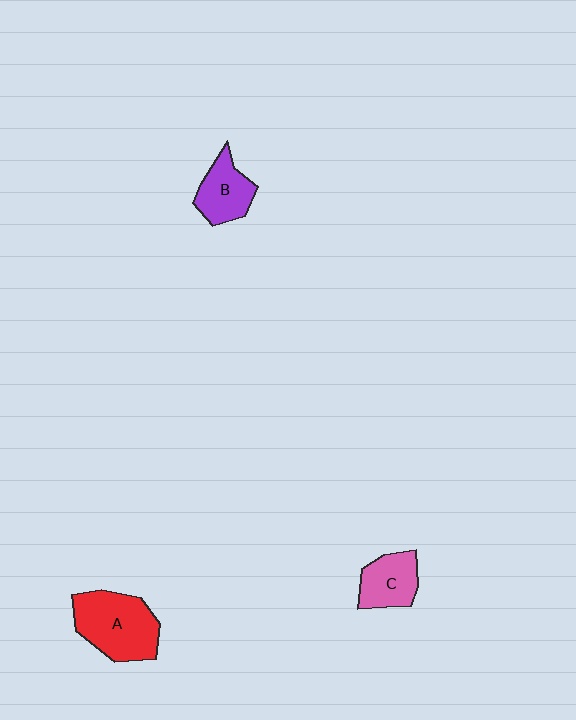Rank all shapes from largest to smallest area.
From largest to smallest: A (red), B (purple), C (pink).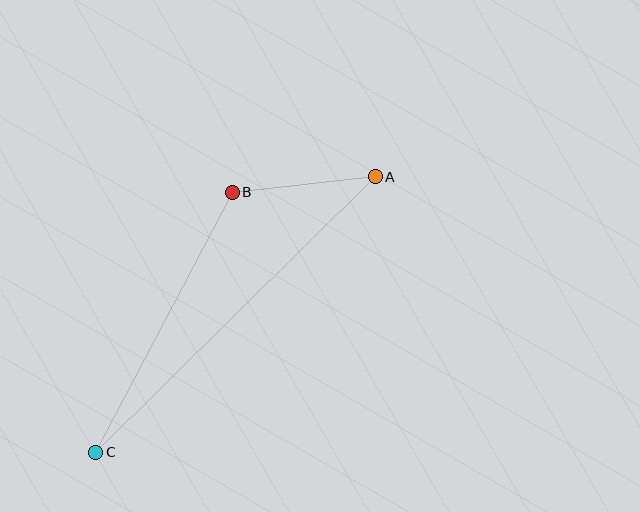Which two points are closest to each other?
Points A and B are closest to each other.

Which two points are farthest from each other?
Points A and C are farthest from each other.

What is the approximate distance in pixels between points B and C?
The distance between B and C is approximately 293 pixels.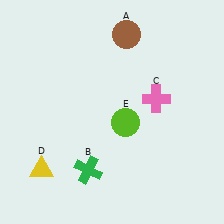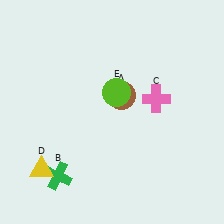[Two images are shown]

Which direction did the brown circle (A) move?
The brown circle (A) moved down.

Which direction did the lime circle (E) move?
The lime circle (E) moved up.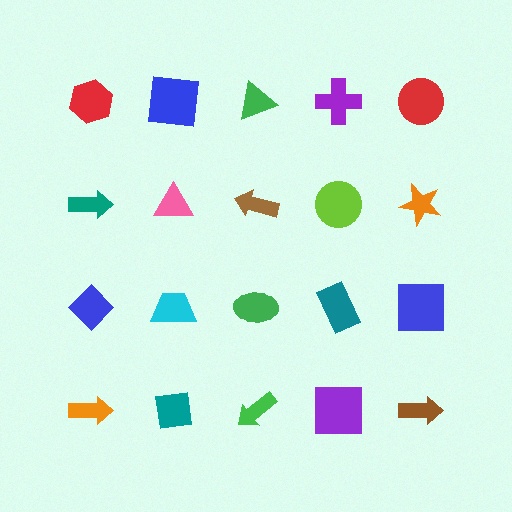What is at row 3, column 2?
A cyan trapezoid.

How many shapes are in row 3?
5 shapes.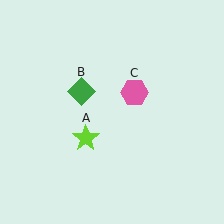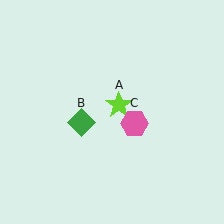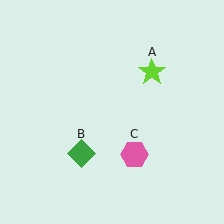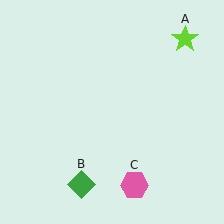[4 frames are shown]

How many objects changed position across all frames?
3 objects changed position: lime star (object A), green diamond (object B), pink hexagon (object C).